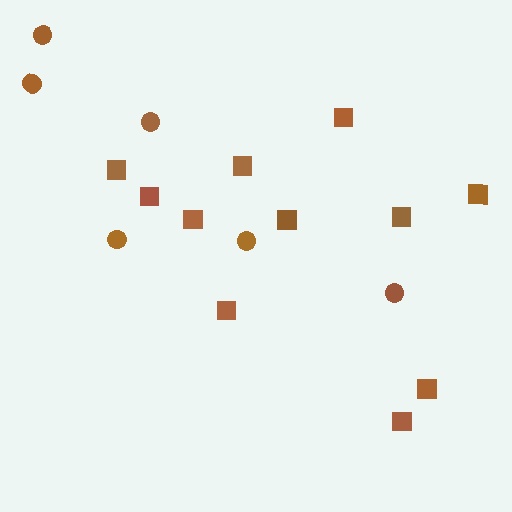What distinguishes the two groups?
There are 2 groups: one group of circles (6) and one group of squares (11).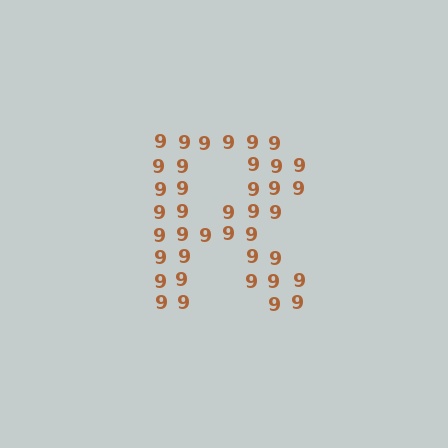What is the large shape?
The large shape is the letter R.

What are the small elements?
The small elements are digit 9's.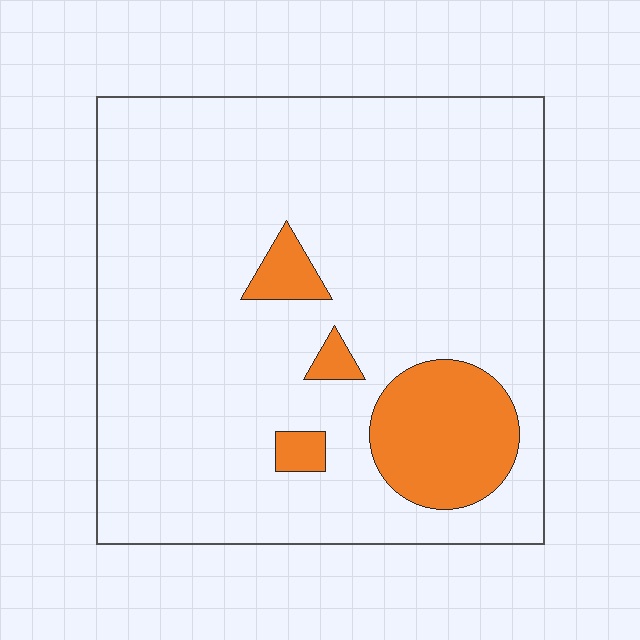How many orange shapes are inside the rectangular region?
4.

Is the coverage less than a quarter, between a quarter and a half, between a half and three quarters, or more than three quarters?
Less than a quarter.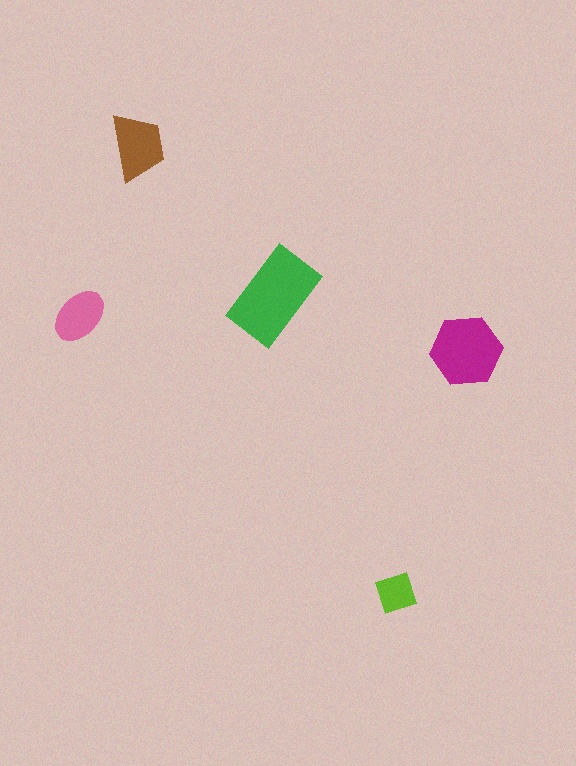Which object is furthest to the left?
The pink ellipse is leftmost.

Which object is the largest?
The green rectangle.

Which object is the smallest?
The lime square.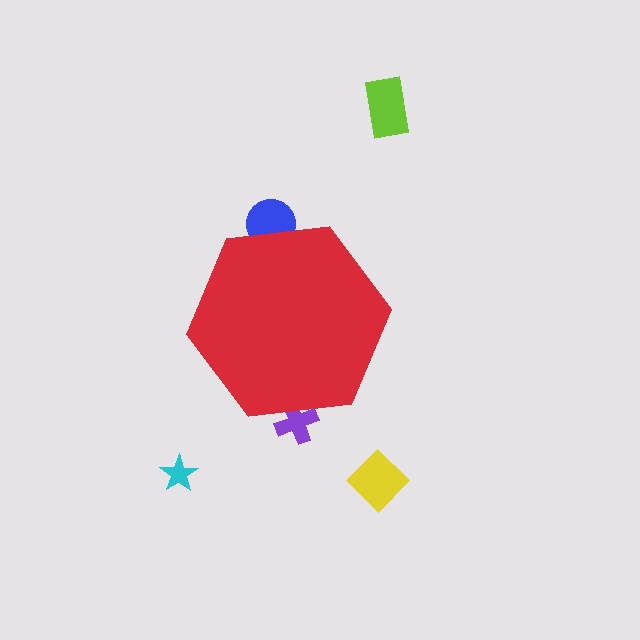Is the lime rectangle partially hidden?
No, the lime rectangle is fully visible.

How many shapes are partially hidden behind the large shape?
2 shapes are partially hidden.